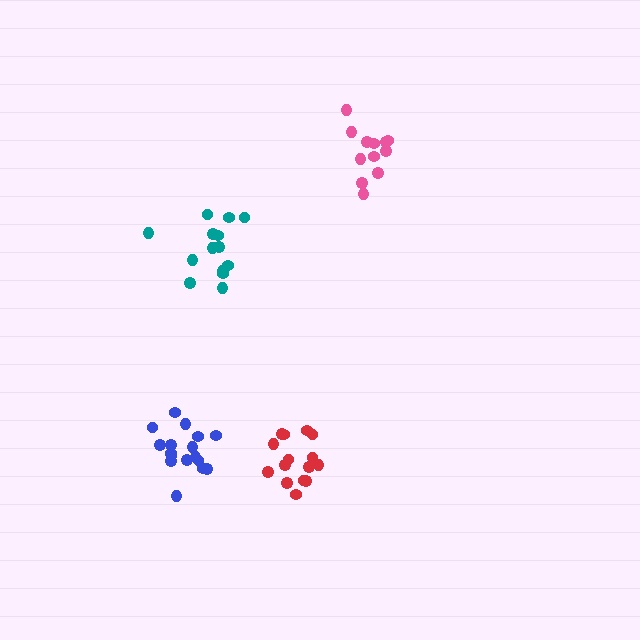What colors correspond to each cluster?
The clusters are colored: teal, red, blue, pink.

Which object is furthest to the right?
The pink cluster is rightmost.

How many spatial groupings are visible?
There are 4 spatial groupings.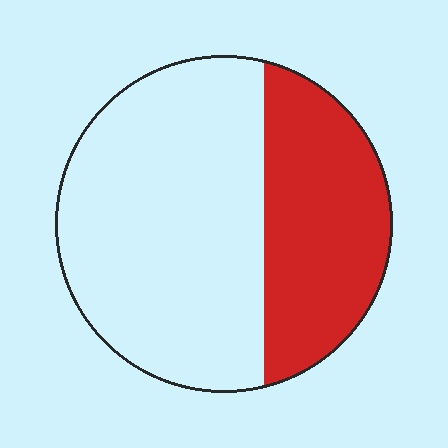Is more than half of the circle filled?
No.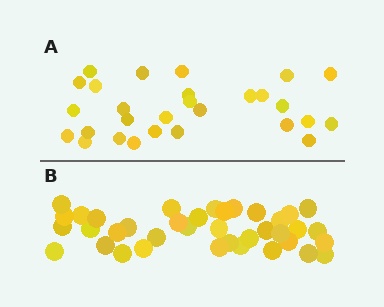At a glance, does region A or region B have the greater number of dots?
Region B (the bottom region) has more dots.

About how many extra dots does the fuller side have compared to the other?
Region B has roughly 10 or so more dots than region A.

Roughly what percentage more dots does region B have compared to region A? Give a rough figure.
About 35% more.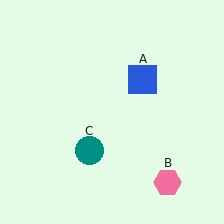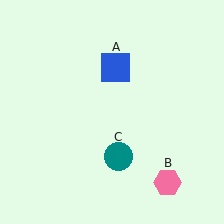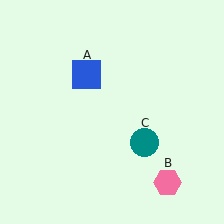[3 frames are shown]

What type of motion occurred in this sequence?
The blue square (object A), teal circle (object C) rotated counterclockwise around the center of the scene.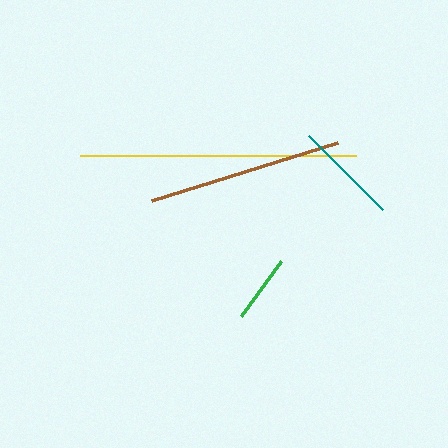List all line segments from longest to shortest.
From longest to shortest: yellow, brown, teal, green.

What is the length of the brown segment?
The brown segment is approximately 195 pixels long.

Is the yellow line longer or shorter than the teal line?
The yellow line is longer than the teal line.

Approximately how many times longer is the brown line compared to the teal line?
The brown line is approximately 1.9 times the length of the teal line.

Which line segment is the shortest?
The green line is the shortest at approximately 68 pixels.